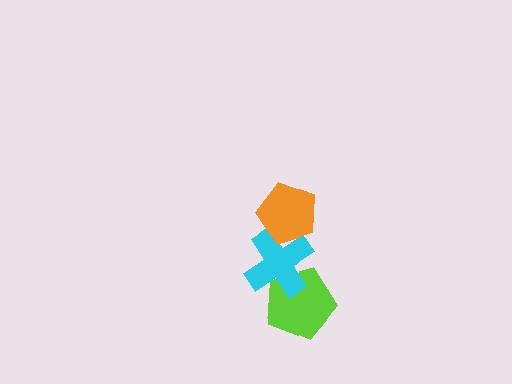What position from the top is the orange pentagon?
The orange pentagon is 1st from the top.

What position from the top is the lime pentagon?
The lime pentagon is 3rd from the top.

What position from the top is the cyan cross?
The cyan cross is 2nd from the top.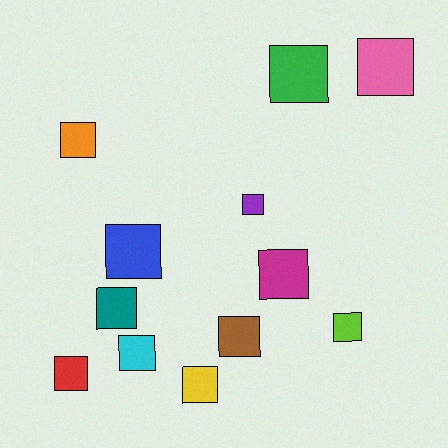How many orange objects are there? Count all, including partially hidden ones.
There is 1 orange object.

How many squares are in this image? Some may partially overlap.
There are 12 squares.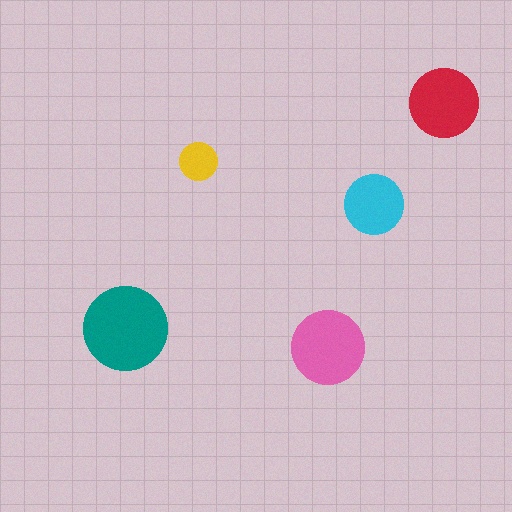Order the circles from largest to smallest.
the teal one, the pink one, the red one, the cyan one, the yellow one.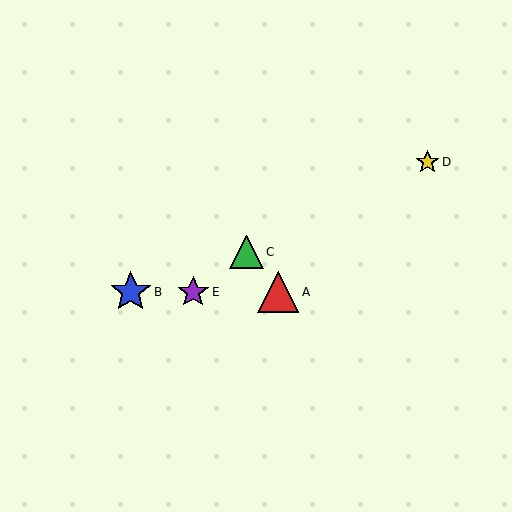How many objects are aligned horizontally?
3 objects (A, B, E) are aligned horizontally.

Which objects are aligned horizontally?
Objects A, B, E are aligned horizontally.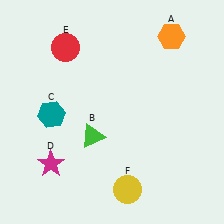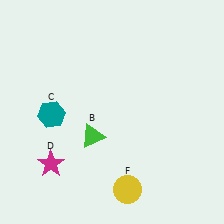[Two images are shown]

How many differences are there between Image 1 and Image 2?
There are 2 differences between the two images.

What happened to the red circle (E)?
The red circle (E) was removed in Image 2. It was in the top-left area of Image 1.